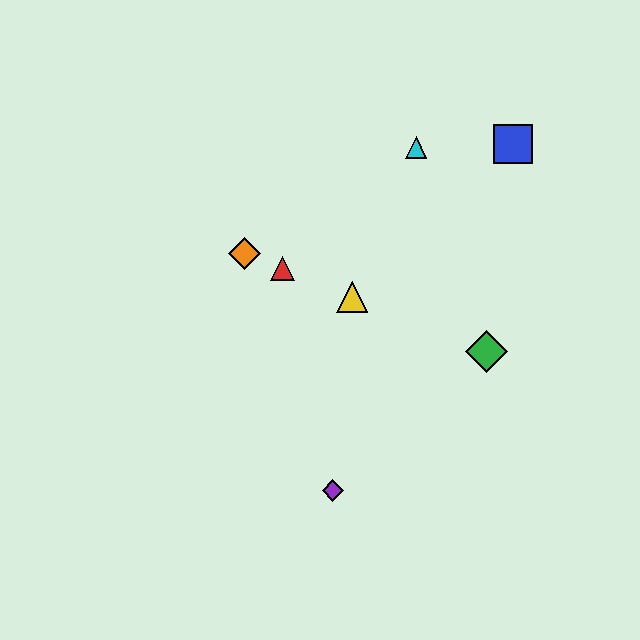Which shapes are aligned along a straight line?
The red triangle, the green diamond, the yellow triangle, the orange diamond are aligned along a straight line.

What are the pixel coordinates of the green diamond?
The green diamond is at (487, 351).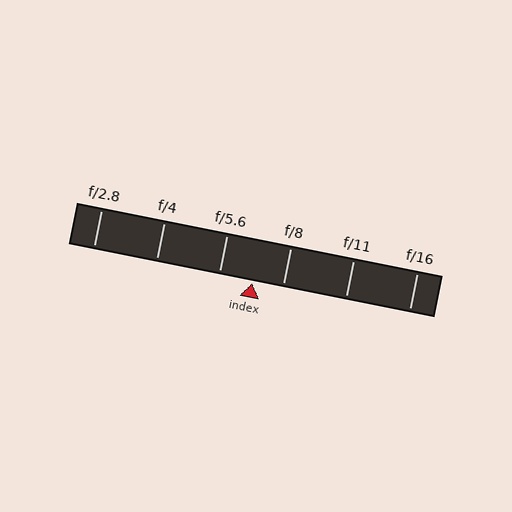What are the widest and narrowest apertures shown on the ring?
The widest aperture shown is f/2.8 and the narrowest is f/16.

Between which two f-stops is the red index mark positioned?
The index mark is between f/5.6 and f/8.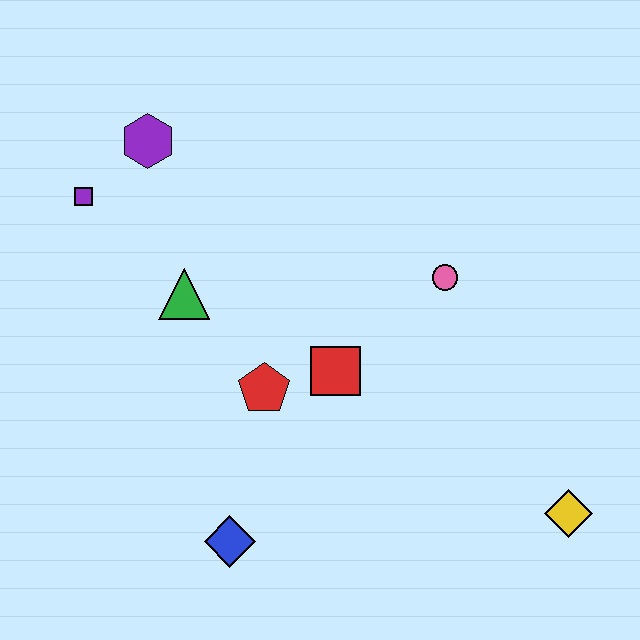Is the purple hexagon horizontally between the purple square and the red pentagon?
Yes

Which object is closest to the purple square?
The purple hexagon is closest to the purple square.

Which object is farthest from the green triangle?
The yellow diamond is farthest from the green triangle.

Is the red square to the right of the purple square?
Yes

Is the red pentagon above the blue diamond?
Yes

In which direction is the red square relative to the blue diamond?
The red square is above the blue diamond.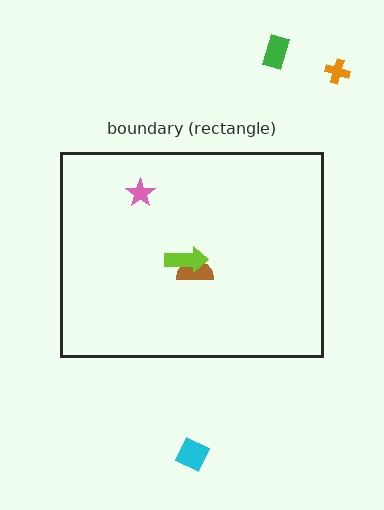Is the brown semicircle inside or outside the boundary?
Inside.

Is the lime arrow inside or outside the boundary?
Inside.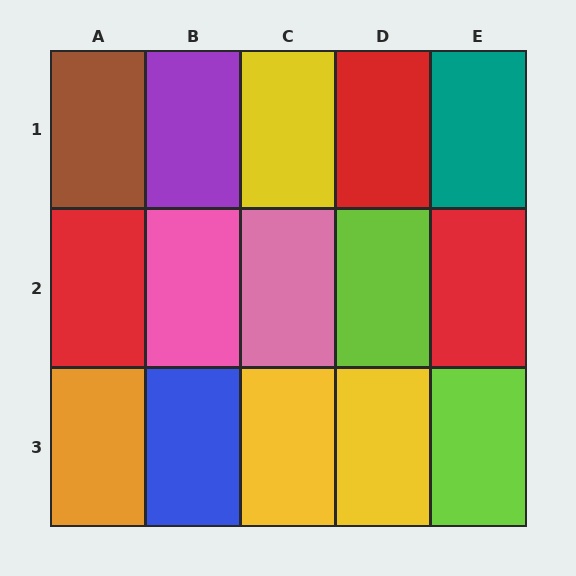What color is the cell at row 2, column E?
Red.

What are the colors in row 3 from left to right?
Orange, blue, yellow, yellow, lime.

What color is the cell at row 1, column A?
Brown.